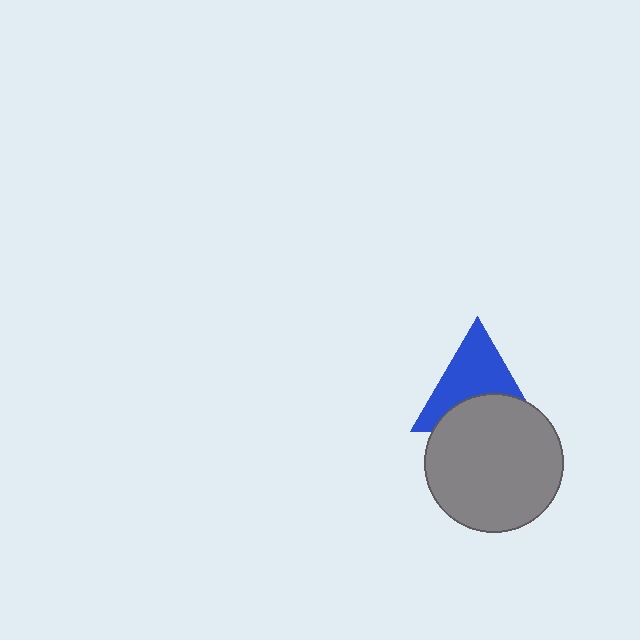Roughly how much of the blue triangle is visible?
About half of it is visible (roughly 59%).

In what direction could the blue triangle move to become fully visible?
The blue triangle could move up. That would shift it out from behind the gray circle entirely.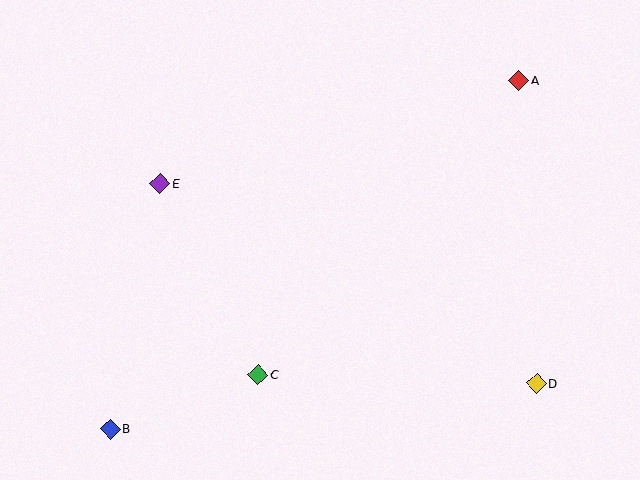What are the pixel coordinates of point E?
Point E is at (160, 184).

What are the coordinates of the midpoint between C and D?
The midpoint between C and D is at (397, 379).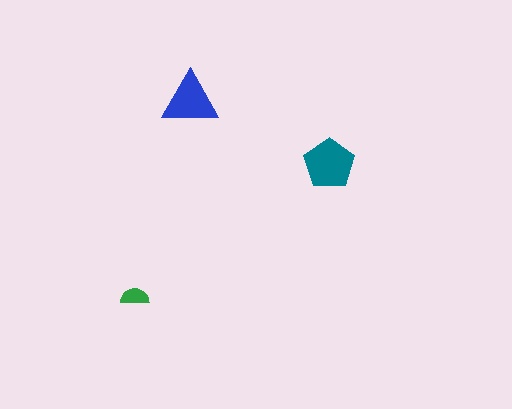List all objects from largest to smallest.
The teal pentagon, the blue triangle, the green semicircle.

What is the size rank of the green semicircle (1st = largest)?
3rd.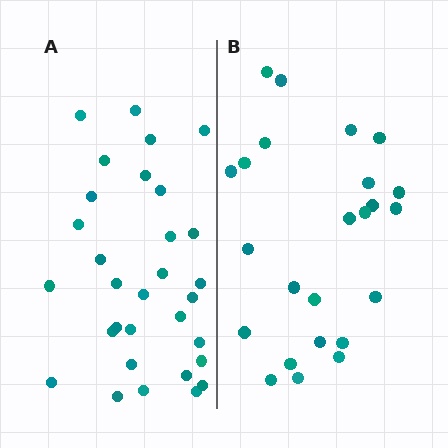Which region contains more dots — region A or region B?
Region A (the left region) has more dots.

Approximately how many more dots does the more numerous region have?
Region A has roughly 8 or so more dots than region B.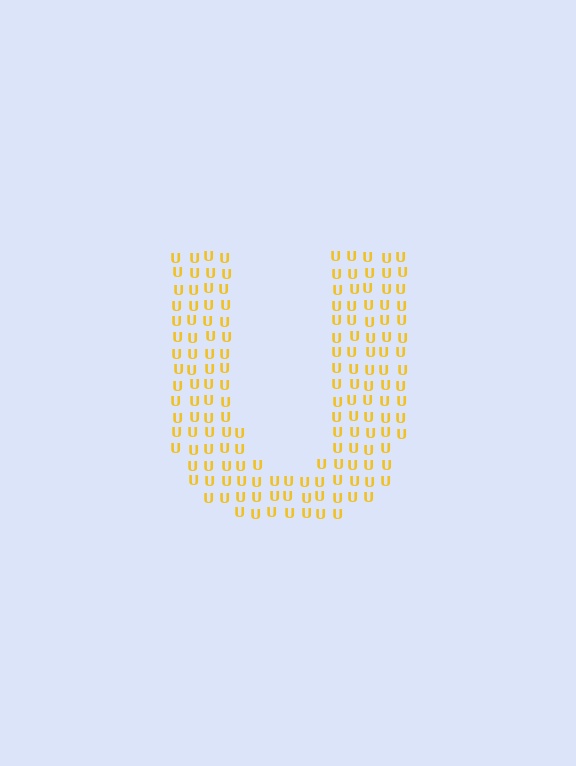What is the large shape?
The large shape is the letter U.